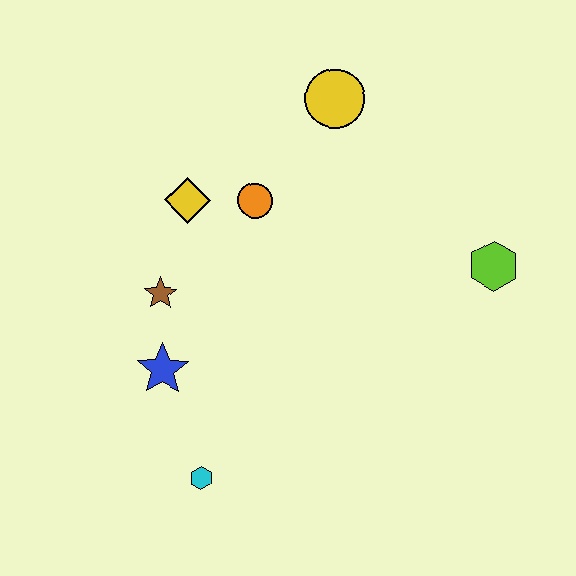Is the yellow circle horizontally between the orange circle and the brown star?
No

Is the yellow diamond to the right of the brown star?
Yes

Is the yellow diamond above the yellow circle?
No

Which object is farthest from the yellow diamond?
The lime hexagon is farthest from the yellow diamond.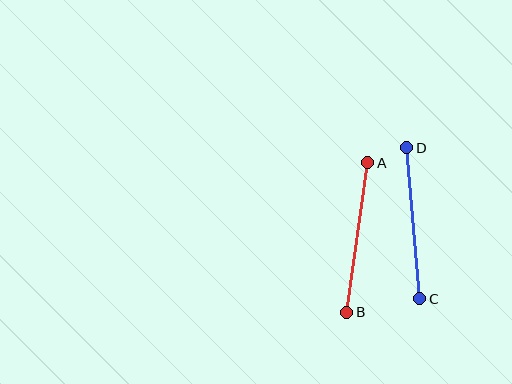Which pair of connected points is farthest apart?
Points C and D are farthest apart.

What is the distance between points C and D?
The distance is approximately 151 pixels.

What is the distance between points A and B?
The distance is approximately 151 pixels.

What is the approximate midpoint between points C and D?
The midpoint is at approximately (413, 223) pixels.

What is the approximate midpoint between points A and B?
The midpoint is at approximately (357, 237) pixels.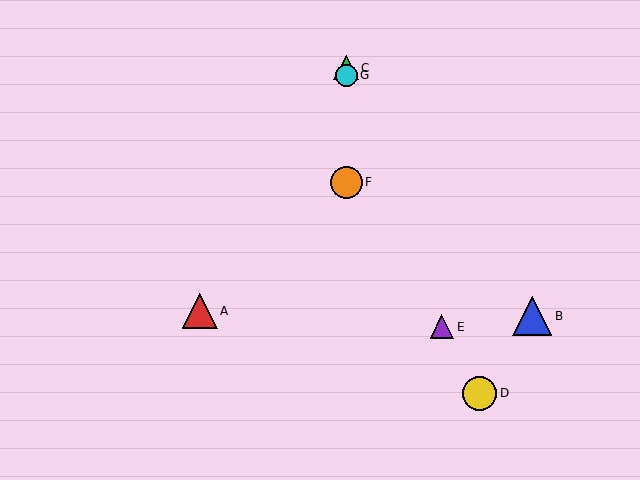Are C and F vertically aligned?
Yes, both are at x≈346.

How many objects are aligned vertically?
3 objects (C, F, G) are aligned vertically.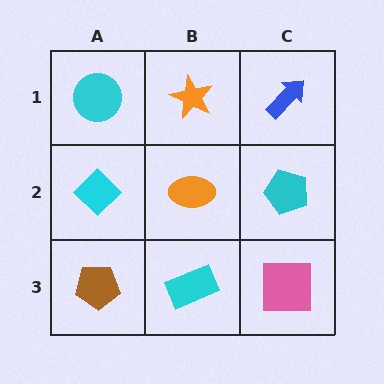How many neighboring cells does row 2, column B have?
4.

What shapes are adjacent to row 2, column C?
A blue arrow (row 1, column C), a pink square (row 3, column C), an orange ellipse (row 2, column B).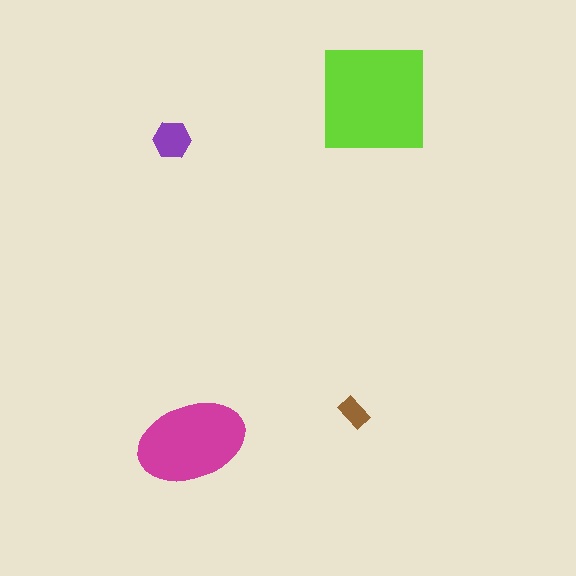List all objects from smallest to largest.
The brown rectangle, the purple hexagon, the magenta ellipse, the lime square.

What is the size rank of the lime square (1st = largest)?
1st.